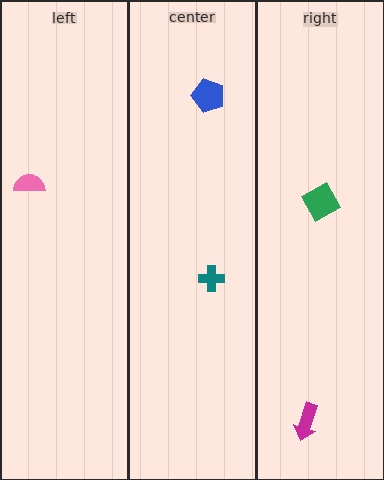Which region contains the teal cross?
The center region.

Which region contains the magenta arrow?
The right region.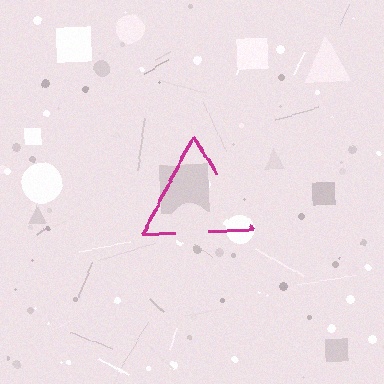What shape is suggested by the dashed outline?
The dashed outline suggests a triangle.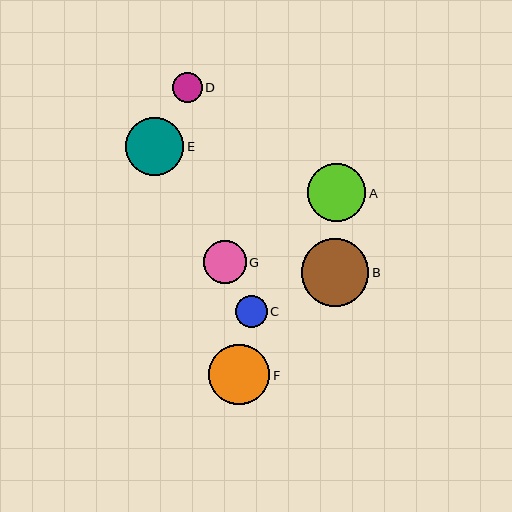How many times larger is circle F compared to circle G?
Circle F is approximately 1.4 times the size of circle G.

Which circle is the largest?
Circle B is the largest with a size of approximately 68 pixels.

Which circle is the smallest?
Circle D is the smallest with a size of approximately 30 pixels.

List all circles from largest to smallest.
From largest to smallest: B, F, E, A, G, C, D.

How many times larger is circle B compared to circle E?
Circle B is approximately 1.2 times the size of circle E.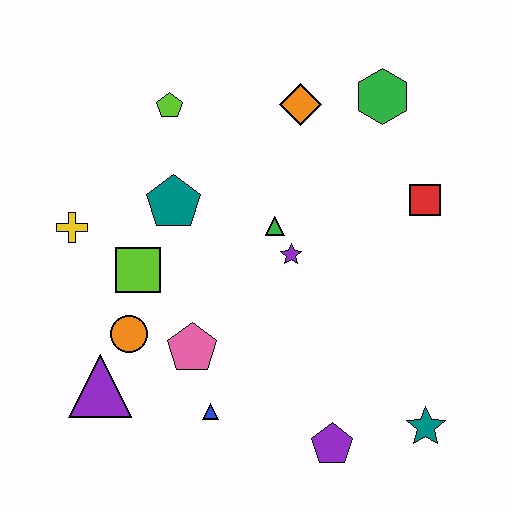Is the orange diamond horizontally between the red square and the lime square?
Yes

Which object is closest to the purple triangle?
The orange circle is closest to the purple triangle.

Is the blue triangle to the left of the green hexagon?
Yes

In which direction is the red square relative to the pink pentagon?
The red square is to the right of the pink pentagon.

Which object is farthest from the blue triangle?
The green hexagon is farthest from the blue triangle.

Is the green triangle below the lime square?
No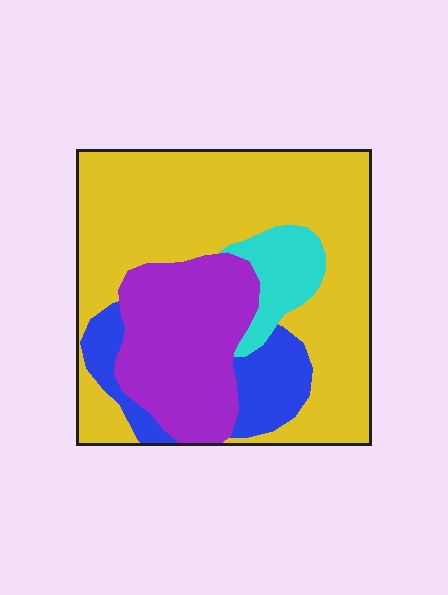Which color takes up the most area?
Yellow, at roughly 55%.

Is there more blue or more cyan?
Blue.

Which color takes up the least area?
Cyan, at roughly 10%.